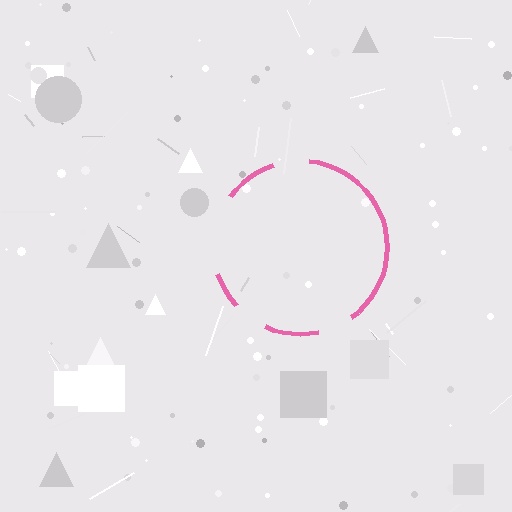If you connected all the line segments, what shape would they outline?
They would outline a circle.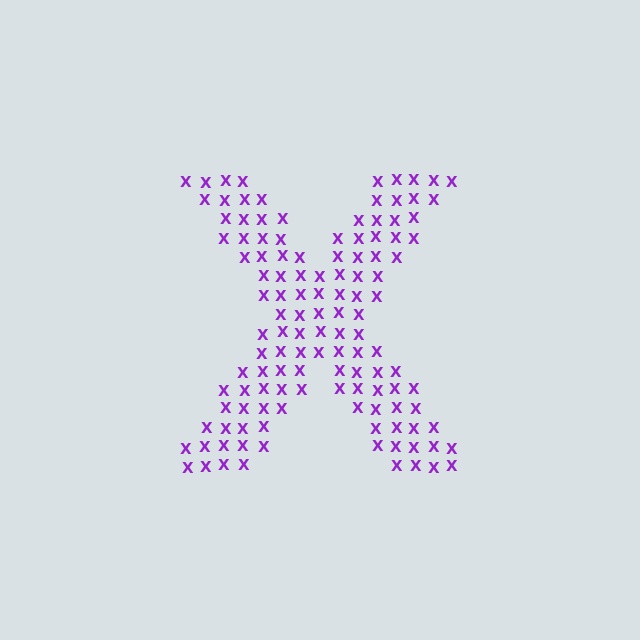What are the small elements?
The small elements are letter X's.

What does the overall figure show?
The overall figure shows the letter X.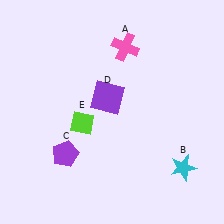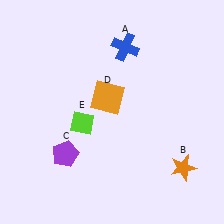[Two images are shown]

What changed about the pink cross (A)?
In Image 1, A is pink. In Image 2, it changed to blue.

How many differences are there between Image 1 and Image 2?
There are 3 differences between the two images.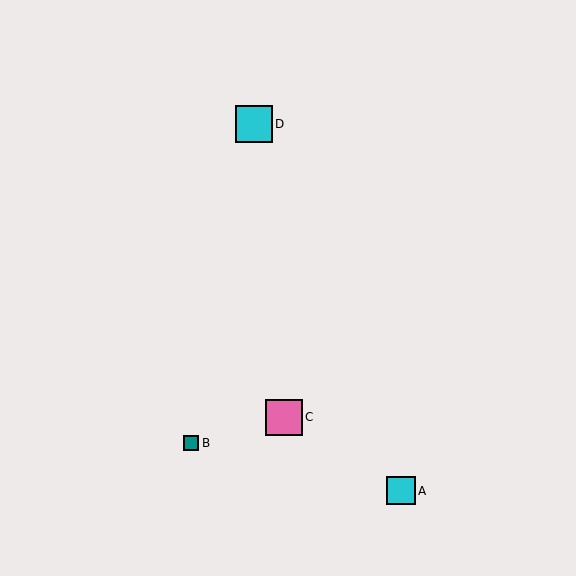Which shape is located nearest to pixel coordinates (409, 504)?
The cyan square (labeled A) at (401, 491) is nearest to that location.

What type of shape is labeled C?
Shape C is a pink square.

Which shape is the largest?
The cyan square (labeled D) is the largest.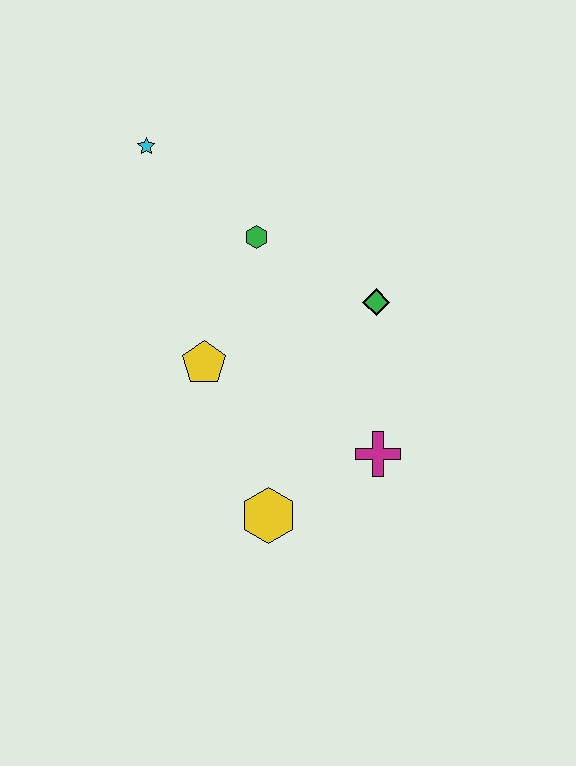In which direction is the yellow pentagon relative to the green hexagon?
The yellow pentagon is below the green hexagon.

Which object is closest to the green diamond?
The green hexagon is closest to the green diamond.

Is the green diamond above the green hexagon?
No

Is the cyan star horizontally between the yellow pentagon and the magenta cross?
No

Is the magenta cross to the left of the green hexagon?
No